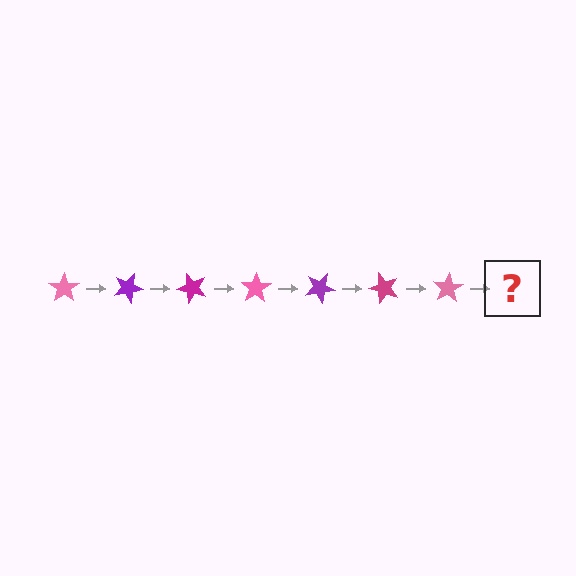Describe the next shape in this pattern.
It should be a purple star, rotated 175 degrees from the start.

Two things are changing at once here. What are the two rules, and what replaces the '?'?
The two rules are that it rotates 25 degrees each step and the color cycles through pink, purple, and magenta. The '?' should be a purple star, rotated 175 degrees from the start.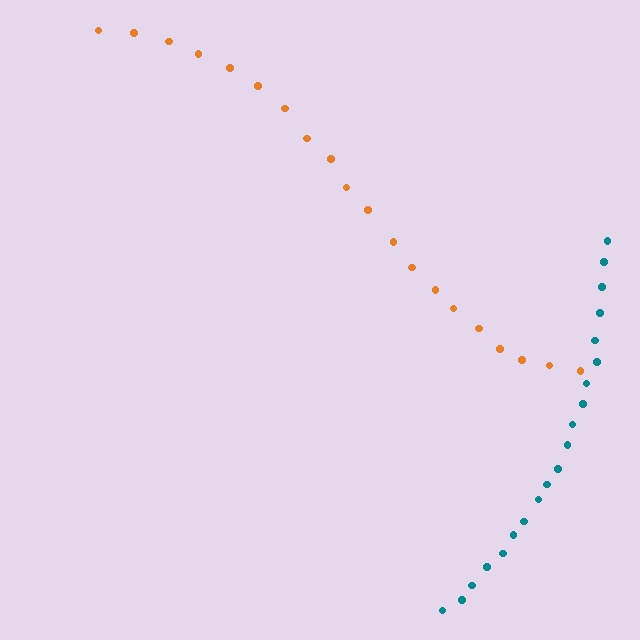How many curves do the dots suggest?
There are 2 distinct paths.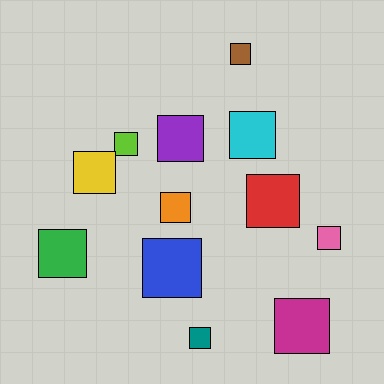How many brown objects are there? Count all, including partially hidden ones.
There is 1 brown object.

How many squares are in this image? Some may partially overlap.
There are 12 squares.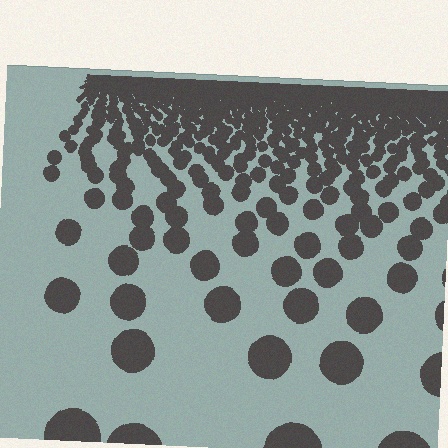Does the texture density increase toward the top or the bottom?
Density increases toward the top.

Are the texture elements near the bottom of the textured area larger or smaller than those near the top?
Larger. Near the bottom, elements are closer to the viewer and appear at a bigger on-screen size.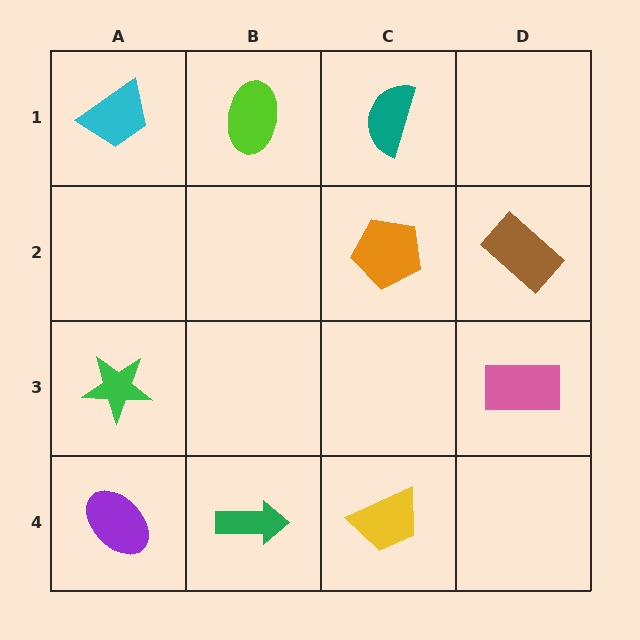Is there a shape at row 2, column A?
No, that cell is empty.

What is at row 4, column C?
A yellow trapezoid.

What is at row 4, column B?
A green arrow.